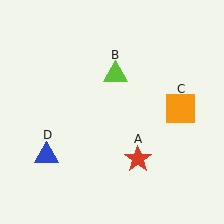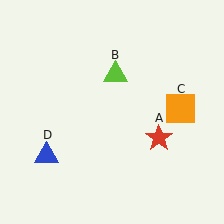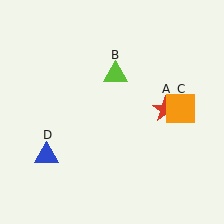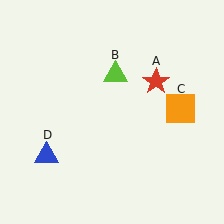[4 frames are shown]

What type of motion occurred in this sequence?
The red star (object A) rotated counterclockwise around the center of the scene.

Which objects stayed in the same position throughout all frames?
Lime triangle (object B) and orange square (object C) and blue triangle (object D) remained stationary.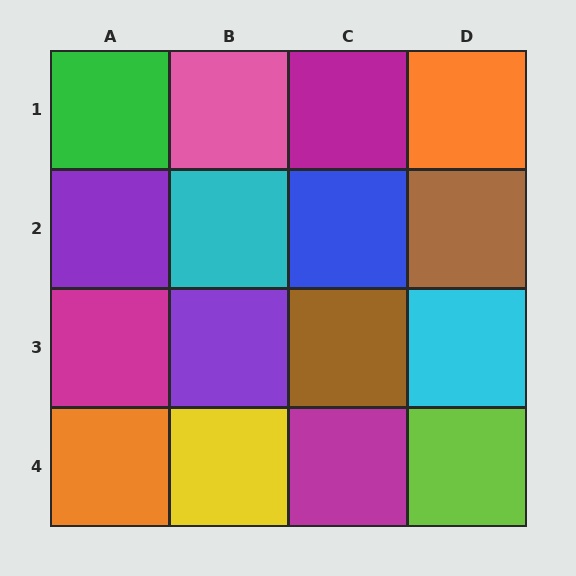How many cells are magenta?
3 cells are magenta.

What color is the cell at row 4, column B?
Yellow.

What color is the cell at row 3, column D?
Cyan.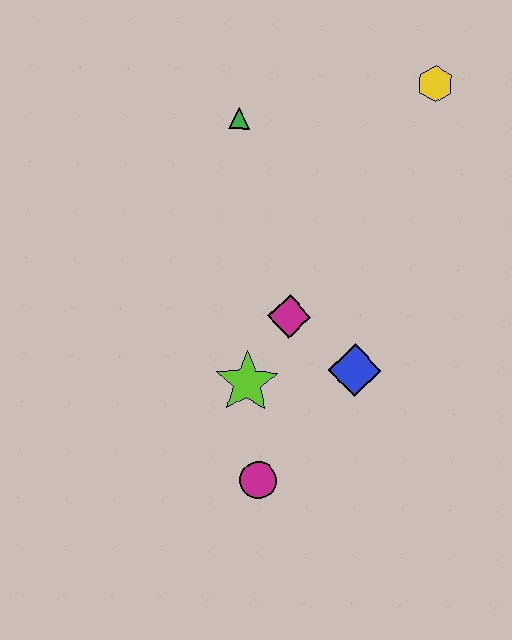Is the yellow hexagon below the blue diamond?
No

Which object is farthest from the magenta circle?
The yellow hexagon is farthest from the magenta circle.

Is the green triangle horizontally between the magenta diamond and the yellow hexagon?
No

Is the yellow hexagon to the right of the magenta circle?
Yes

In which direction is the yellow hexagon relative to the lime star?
The yellow hexagon is above the lime star.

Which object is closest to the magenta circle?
The lime star is closest to the magenta circle.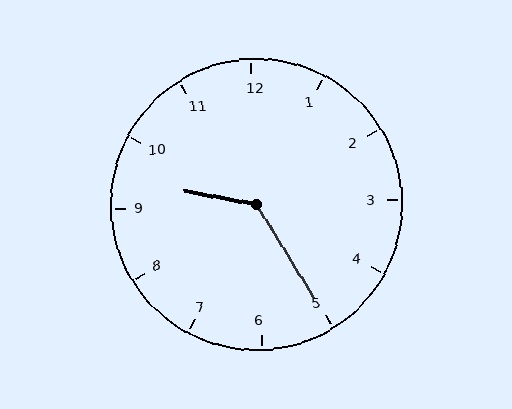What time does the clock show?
9:25.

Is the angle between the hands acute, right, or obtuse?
It is obtuse.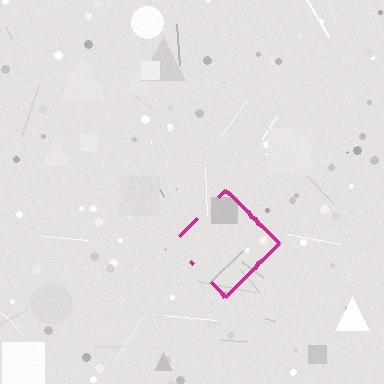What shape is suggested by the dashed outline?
The dashed outline suggests a diamond.